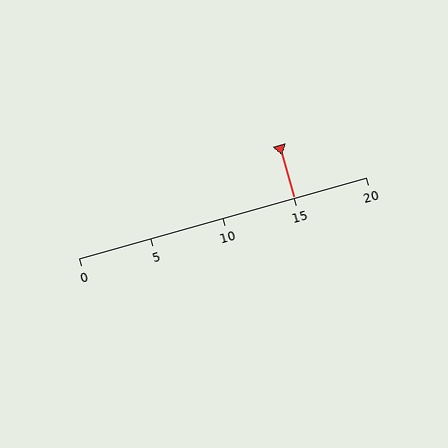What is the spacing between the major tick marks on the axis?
The major ticks are spaced 5 apart.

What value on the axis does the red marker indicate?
The marker indicates approximately 15.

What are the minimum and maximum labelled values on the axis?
The axis runs from 0 to 20.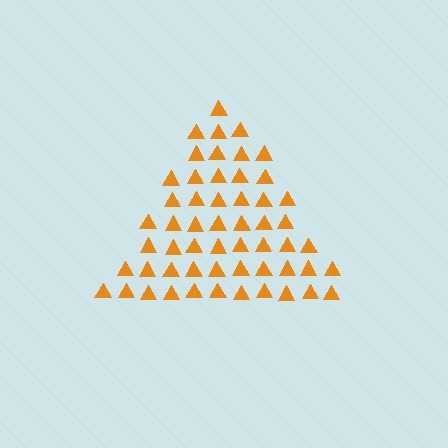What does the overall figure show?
The overall figure shows a triangle.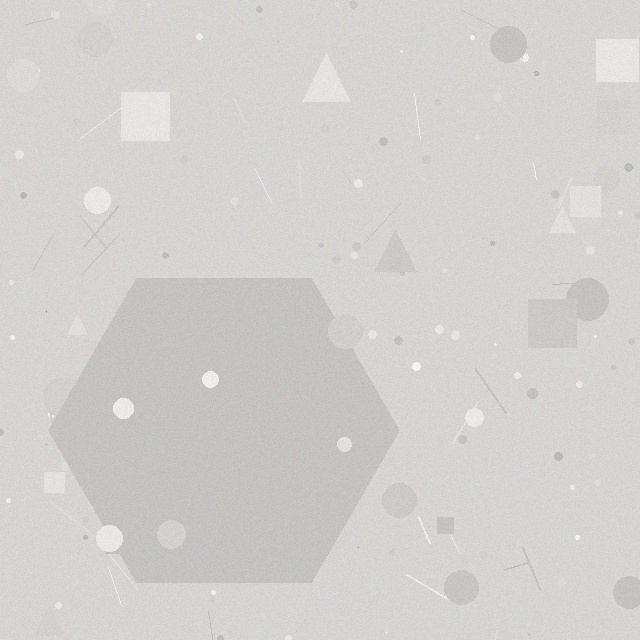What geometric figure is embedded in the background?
A hexagon is embedded in the background.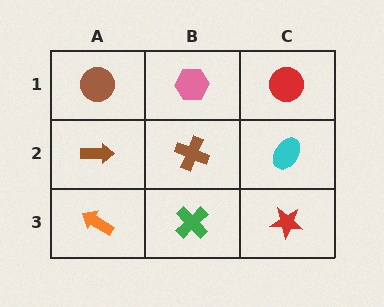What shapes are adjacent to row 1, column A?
A brown arrow (row 2, column A), a pink hexagon (row 1, column B).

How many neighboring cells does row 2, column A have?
3.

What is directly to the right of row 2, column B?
A cyan ellipse.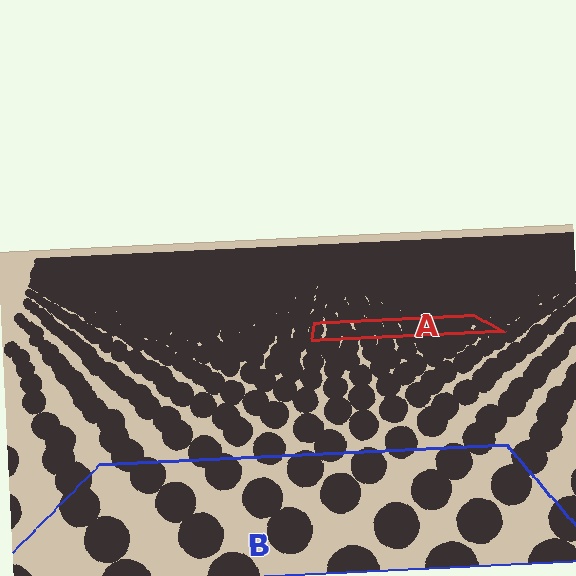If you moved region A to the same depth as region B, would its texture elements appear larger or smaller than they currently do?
They would appear larger. At a closer depth, the same texture elements are projected at a bigger on-screen size.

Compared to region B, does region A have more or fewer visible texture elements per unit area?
Region A has more texture elements per unit area — they are packed more densely because it is farther away.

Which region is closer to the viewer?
Region B is closer. The texture elements there are larger and more spread out.